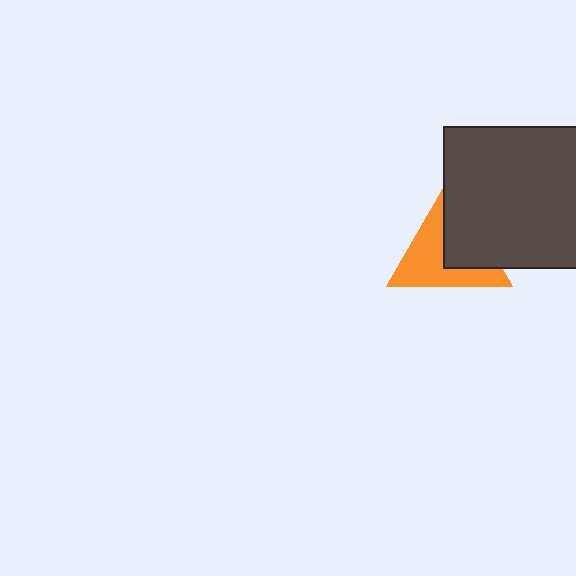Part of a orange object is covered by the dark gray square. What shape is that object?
It is a triangle.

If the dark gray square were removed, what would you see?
You would see the complete orange triangle.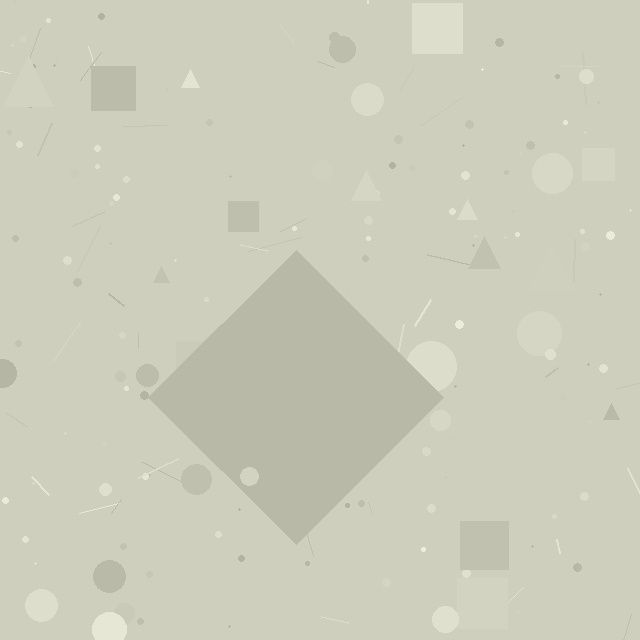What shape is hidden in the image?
A diamond is hidden in the image.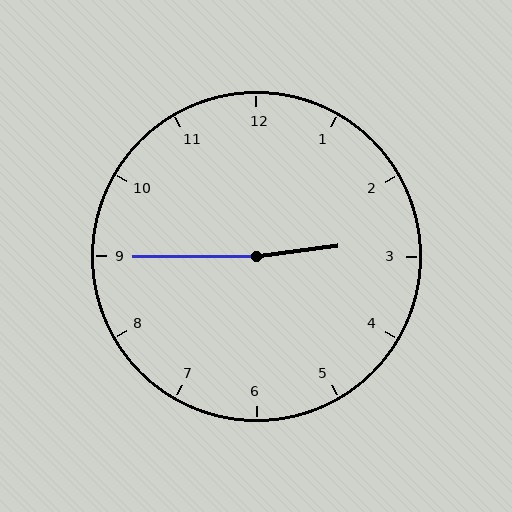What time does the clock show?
2:45.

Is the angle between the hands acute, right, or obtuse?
It is obtuse.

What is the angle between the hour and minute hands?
Approximately 172 degrees.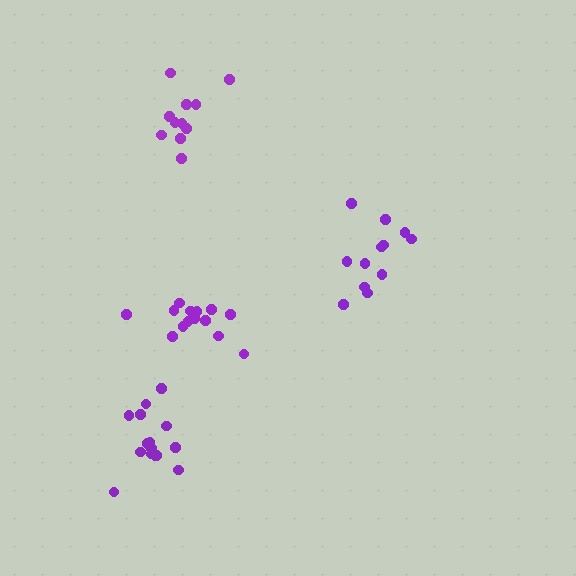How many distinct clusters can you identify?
There are 4 distinct clusters.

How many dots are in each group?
Group 1: 12 dots, Group 2: 14 dots, Group 3: 11 dots, Group 4: 15 dots (52 total).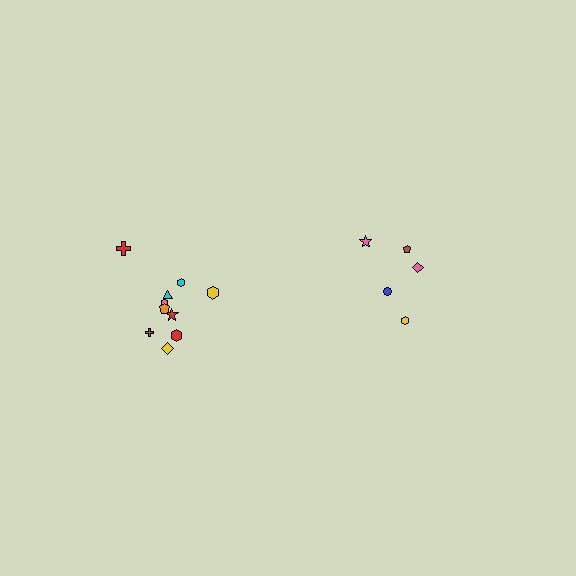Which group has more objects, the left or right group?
The left group.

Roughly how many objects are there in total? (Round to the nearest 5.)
Roughly 15 objects in total.